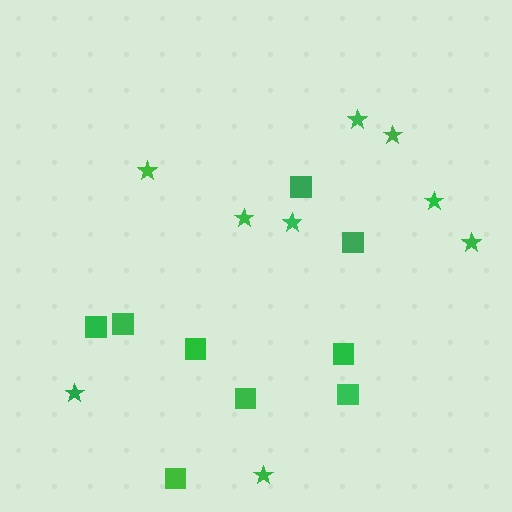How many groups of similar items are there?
There are 2 groups: one group of stars (9) and one group of squares (9).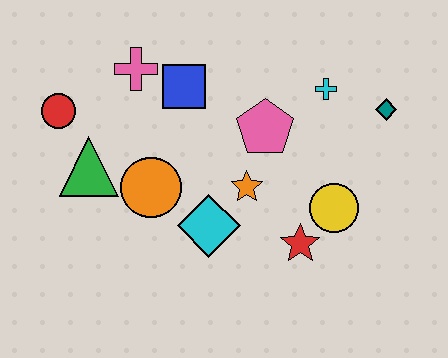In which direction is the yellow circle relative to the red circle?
The yellow circle is to the right of the red circle.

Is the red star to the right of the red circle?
Yes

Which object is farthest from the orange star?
The red circle is farthest from the orange star.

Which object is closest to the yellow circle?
The red star is closest to the yellow circle.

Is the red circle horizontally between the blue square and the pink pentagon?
No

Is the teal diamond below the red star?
No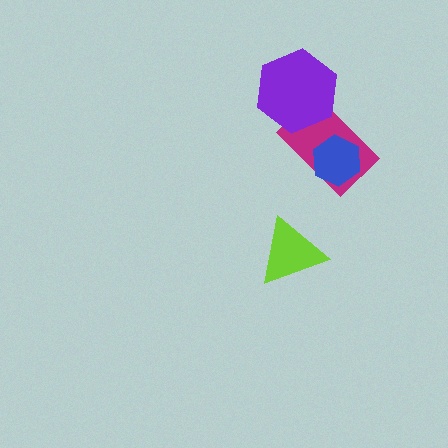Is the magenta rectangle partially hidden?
Yes, it is partially covered by another shape.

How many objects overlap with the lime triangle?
0 objects overlap with the lime triangle.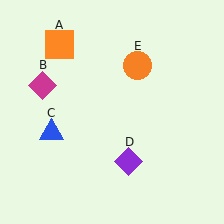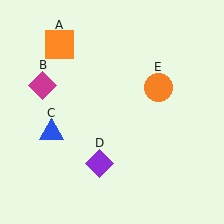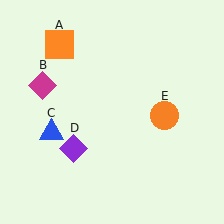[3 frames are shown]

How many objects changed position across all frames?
2 objects changed position: purple diamond (object D), orange circle (object E).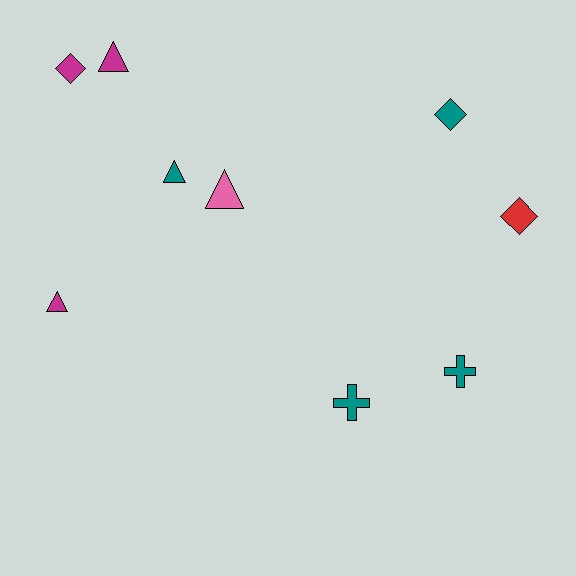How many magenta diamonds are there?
There is 1 magenta diamond.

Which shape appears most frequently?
Triangle, with 4 objects.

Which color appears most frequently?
Teal, with 4 objects.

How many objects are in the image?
There are 9 objects.